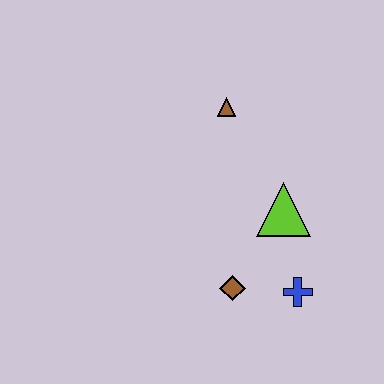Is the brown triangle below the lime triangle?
No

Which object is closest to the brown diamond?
The blue cross is closest to the brown diamond.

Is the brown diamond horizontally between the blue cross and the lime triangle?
No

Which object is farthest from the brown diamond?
The brown triangle is farthest from the brown diamond.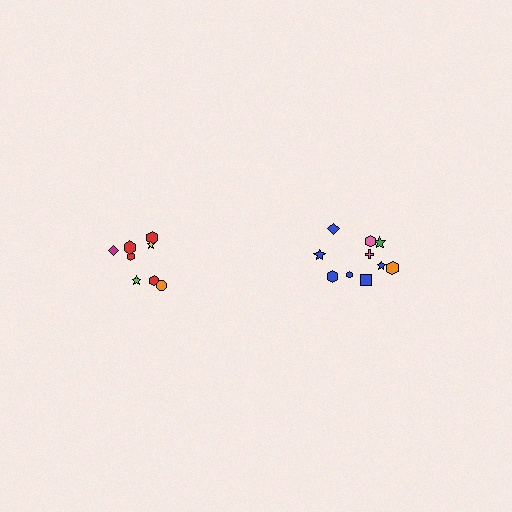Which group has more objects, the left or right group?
The right group.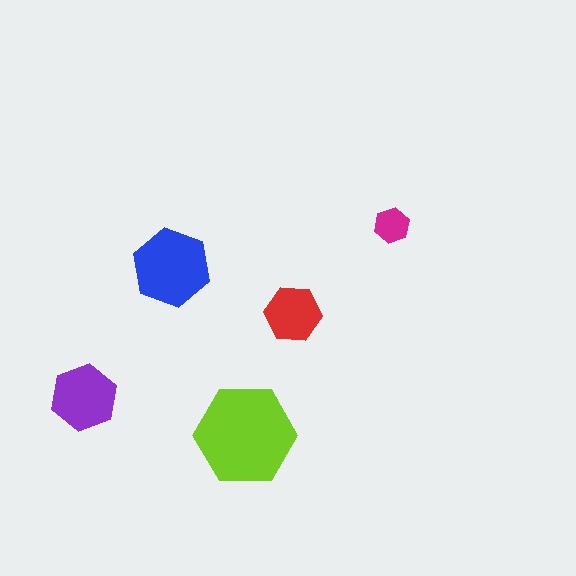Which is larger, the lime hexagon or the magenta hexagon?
The lime one.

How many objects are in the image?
There are 5 objects in the image.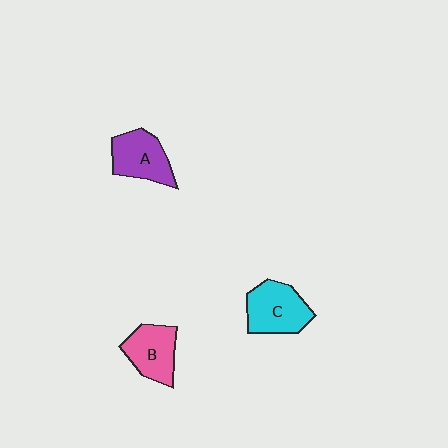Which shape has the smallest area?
Shape B (pink).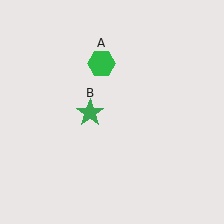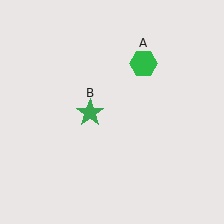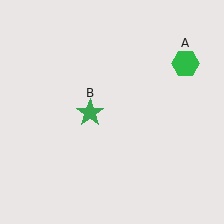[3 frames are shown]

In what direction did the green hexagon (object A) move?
The green hexagon (object A) moved right.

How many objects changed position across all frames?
1 object changed position: green hexagon (object A).